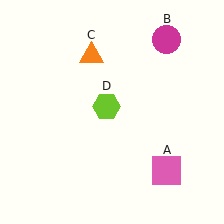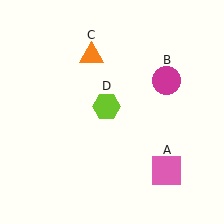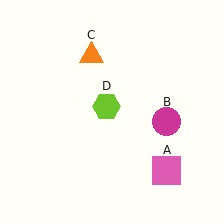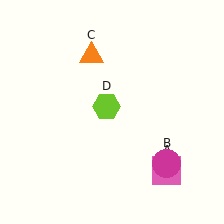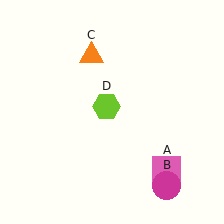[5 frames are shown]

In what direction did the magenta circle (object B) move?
The magenta circle (object B) moved down.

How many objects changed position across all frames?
1 object changed position: magenta circle (object B).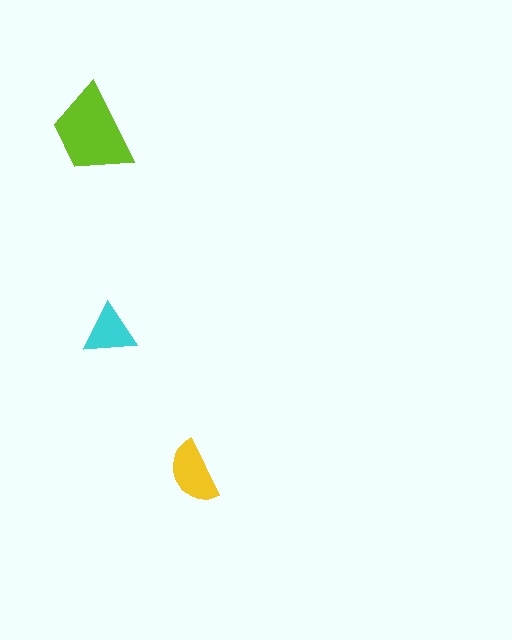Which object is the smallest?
The cyan triangle.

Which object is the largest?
The lime trapezoid.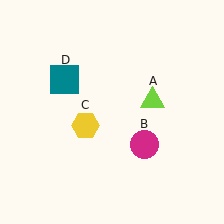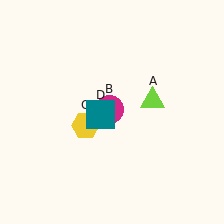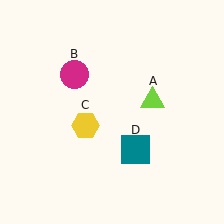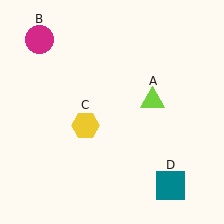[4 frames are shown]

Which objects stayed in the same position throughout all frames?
Lime triangle (object A) and yellow hexagon (object C) remained stationary.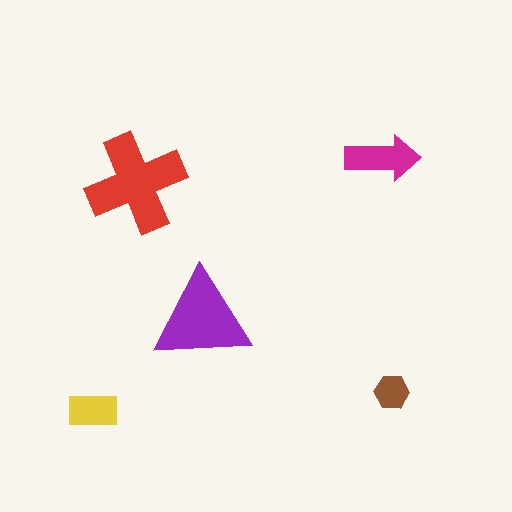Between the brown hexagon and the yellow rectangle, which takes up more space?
The yellow rectangle.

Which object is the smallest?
The brown hexagon.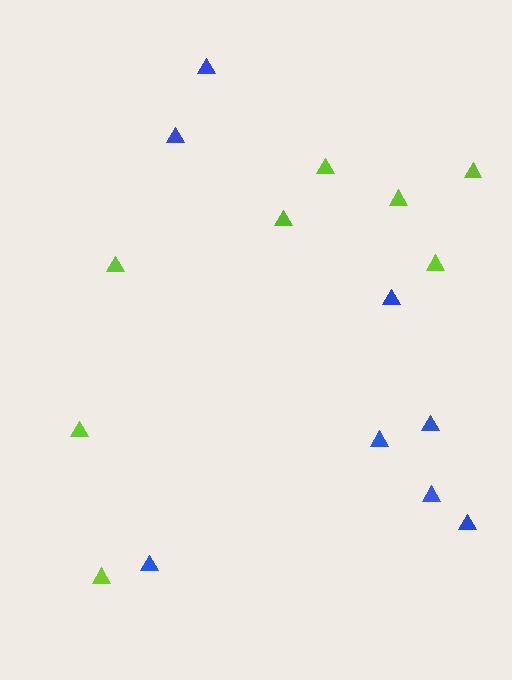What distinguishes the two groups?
There are 2 groups: one group of lime triangles (8) and one group of blue triangles (8).